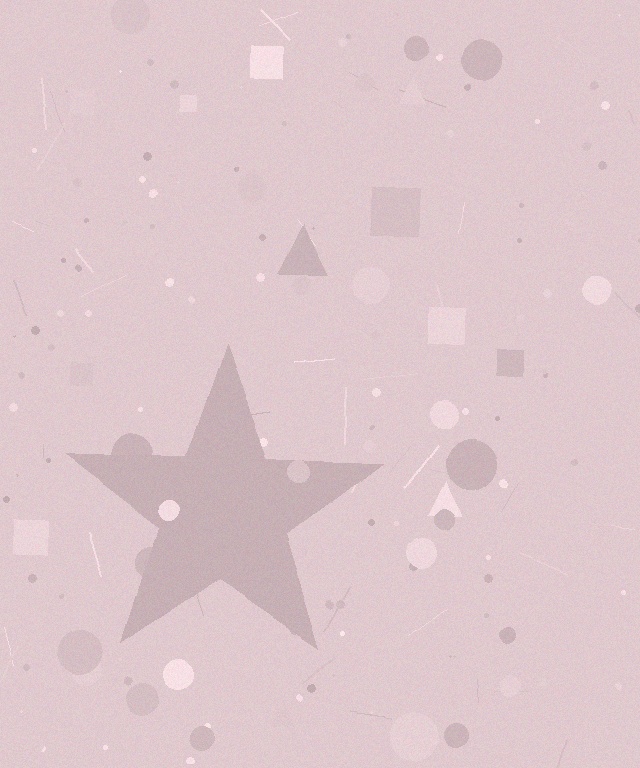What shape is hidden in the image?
A star is hidden in the image.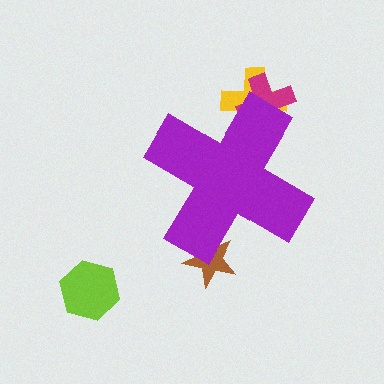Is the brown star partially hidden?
Yes, the brown star is partially hidden behind the purple cross.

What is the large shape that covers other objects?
A purple cross.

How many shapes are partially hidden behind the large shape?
3 shapes are partially hidden.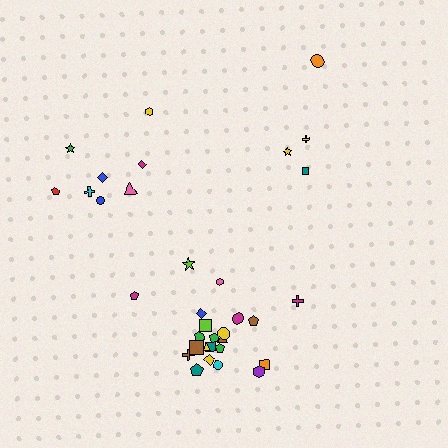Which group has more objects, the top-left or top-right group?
The top-left group.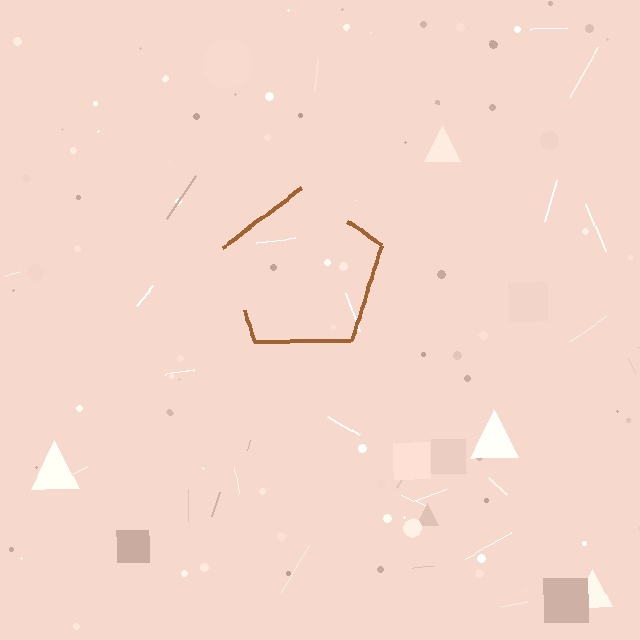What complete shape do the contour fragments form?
The contour fragments form a pentagon.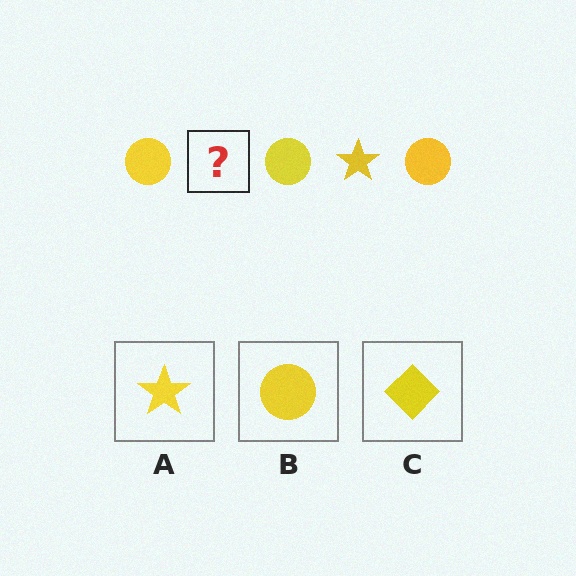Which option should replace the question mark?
Option A.